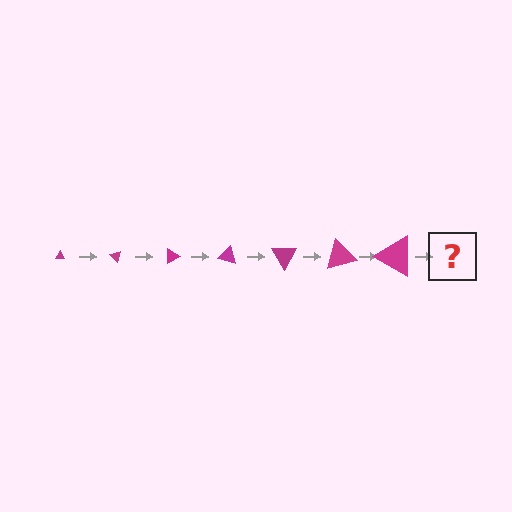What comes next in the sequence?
The next element should be a triangle, larger than the previous one and rotated 315 degrees from the start.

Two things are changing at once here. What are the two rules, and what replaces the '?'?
The two rules are that the triangle grows larger each step and it rotates 45 degrees each step. The '?' should be a triangle, larger than the previous one and rotated 315 degrees from the start.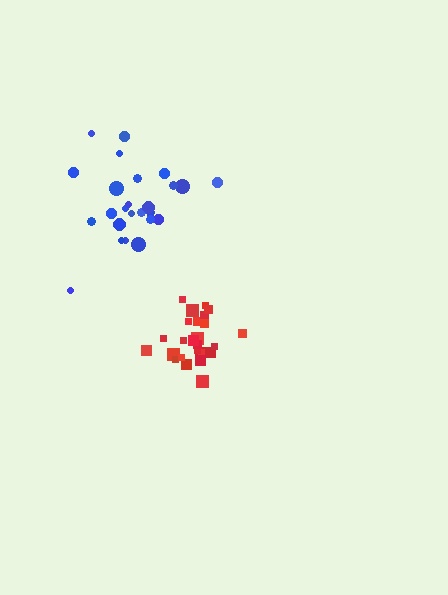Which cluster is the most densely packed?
Red.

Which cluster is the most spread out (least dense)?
Blue.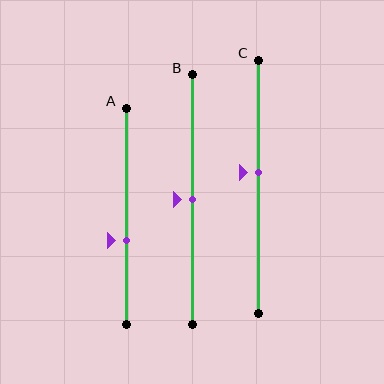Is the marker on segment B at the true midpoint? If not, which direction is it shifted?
Yes, the marker on segment B is at the true midpoint.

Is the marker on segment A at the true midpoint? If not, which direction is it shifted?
No, the marker on segment A is shifted downward by about 11% of the segment length.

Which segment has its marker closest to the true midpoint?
Segment B has its marker closest to the true midpoint.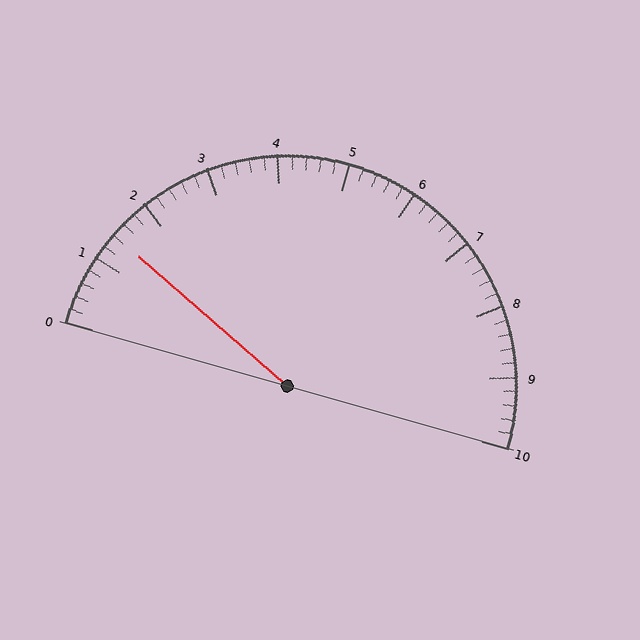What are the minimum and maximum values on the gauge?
The gauge ranges from 0 to 10.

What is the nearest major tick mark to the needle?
The nearest major tick mark is 1.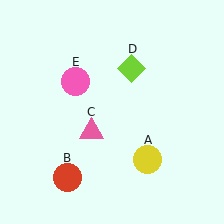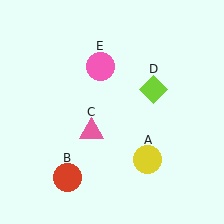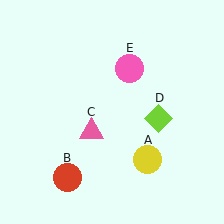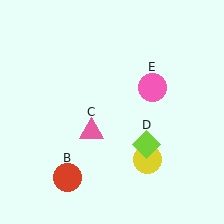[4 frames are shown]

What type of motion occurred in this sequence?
The lime diamond (object D), pink circle (object E) rotated clockwise around the center of the scene.